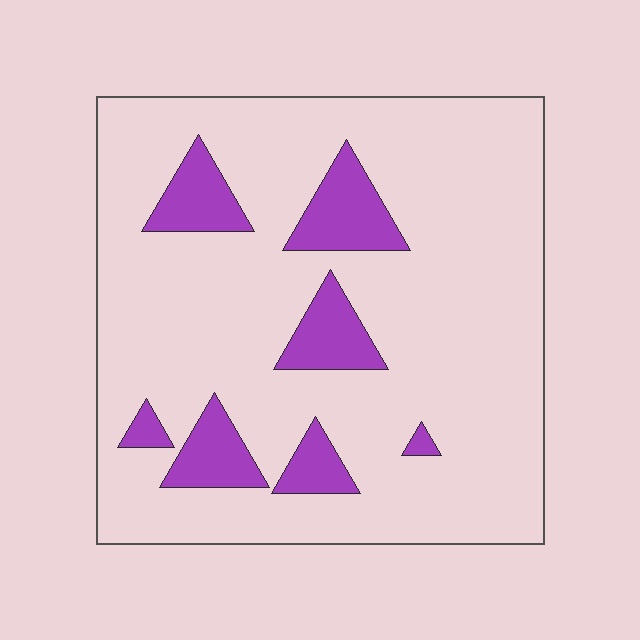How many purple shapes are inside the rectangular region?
7.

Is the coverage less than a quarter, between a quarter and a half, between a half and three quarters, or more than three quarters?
Less than a quarter.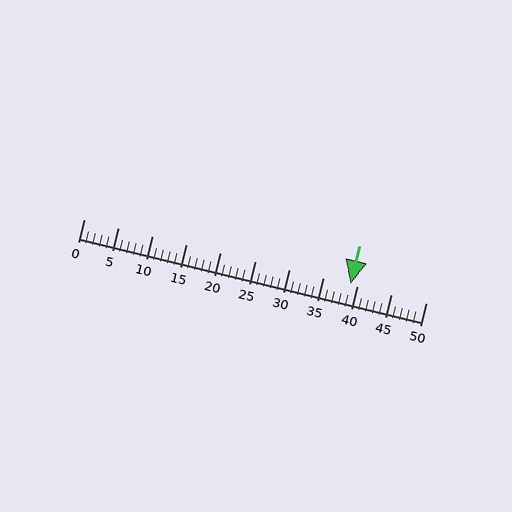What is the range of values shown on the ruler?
The ruler shows values from 0 to 50.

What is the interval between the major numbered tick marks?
The major tick marks are spaced 5 units apart.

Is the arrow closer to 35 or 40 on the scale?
The arrow is closer to 40.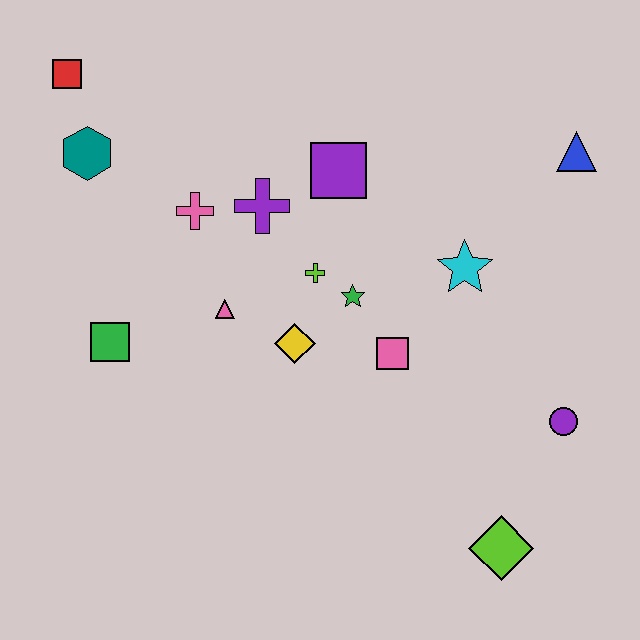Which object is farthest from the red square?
The lime diamond is farthest from the red square.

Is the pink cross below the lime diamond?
No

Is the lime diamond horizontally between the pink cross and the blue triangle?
Yes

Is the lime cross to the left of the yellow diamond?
No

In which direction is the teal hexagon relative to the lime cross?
The teal hexagon is to the left of the lime cross.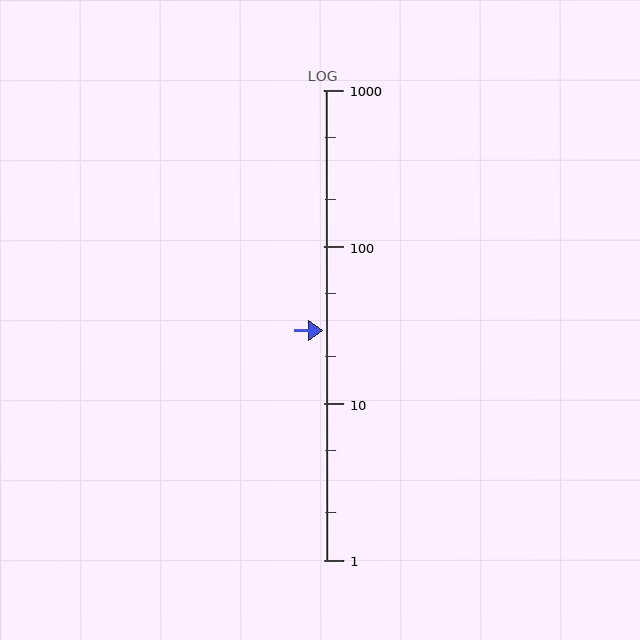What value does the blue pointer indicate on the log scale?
The pointer indicates approximately 29.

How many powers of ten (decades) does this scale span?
The scale spans 3 decades, from 1 to 1000.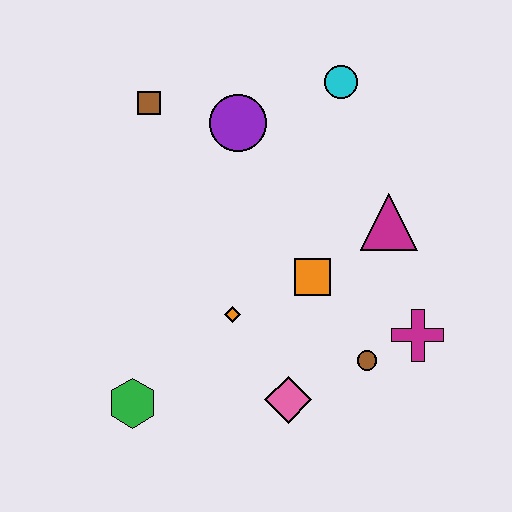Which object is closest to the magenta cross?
The brown circle is closest to the magenta cross.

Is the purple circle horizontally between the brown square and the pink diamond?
Yes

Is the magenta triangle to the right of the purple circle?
Yes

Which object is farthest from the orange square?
The brown square is farthest from the orange square.